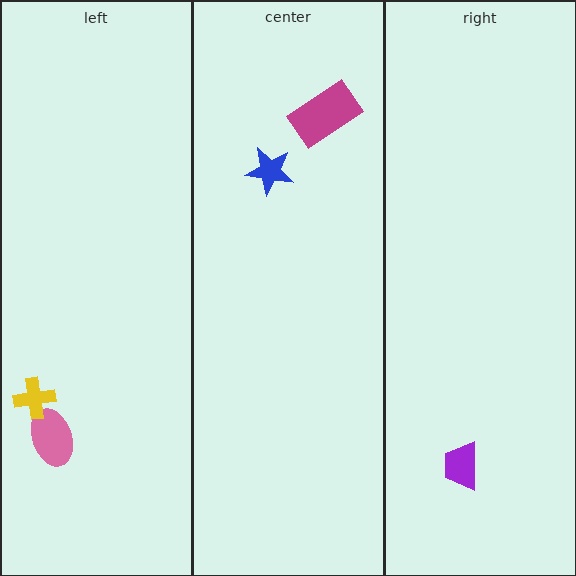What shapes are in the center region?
The magenta rectangle, the blue star.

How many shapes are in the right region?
1.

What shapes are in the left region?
The pink ellipse, the yellow cross.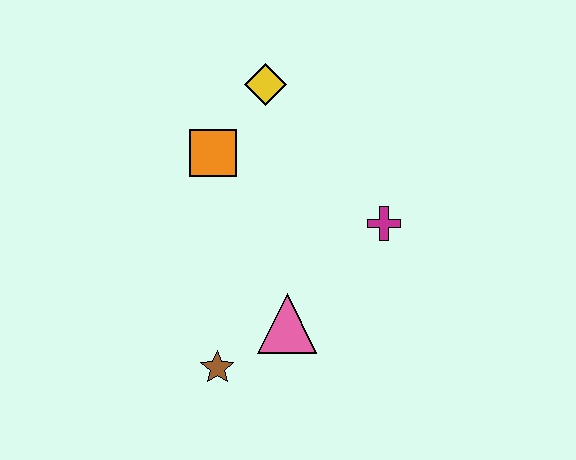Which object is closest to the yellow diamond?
The orange square is closest to the yellow diamond.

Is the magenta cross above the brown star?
Yes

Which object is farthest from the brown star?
The yellow diamond is farthest from the brown star.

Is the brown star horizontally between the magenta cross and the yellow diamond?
No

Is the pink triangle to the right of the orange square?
Yes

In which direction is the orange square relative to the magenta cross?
The orange square is to the left of the magenta cross.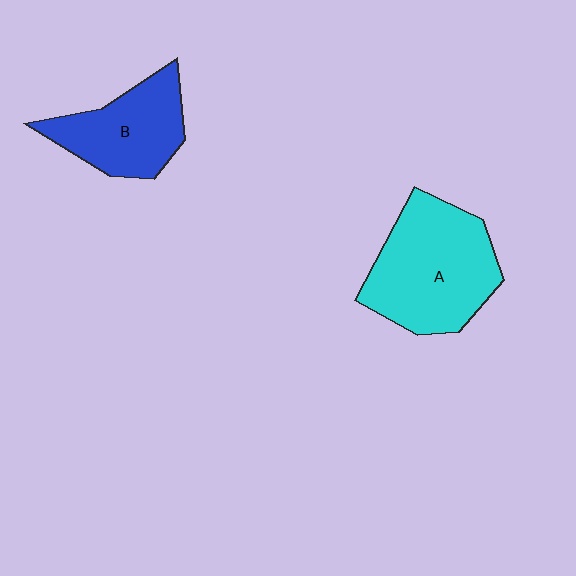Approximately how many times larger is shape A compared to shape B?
Approximately 1.4 times.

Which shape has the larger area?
Shape A (cyan).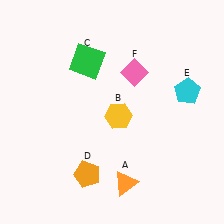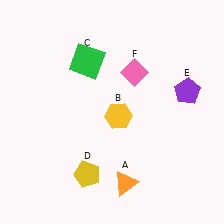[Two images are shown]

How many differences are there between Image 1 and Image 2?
There are 2 differences between the two images.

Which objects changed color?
D changed from orange to yellow. E changed from cyan to purple.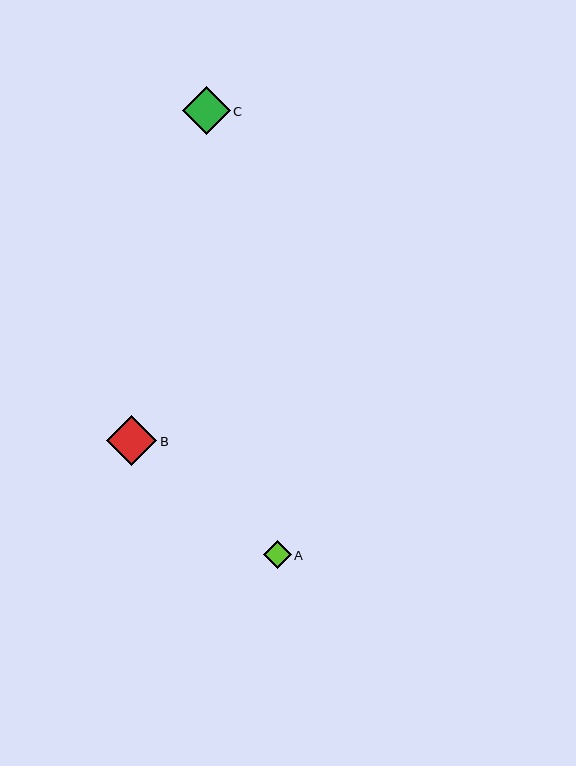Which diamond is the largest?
Diamond B is the largest with a size of approximately 50 pixels.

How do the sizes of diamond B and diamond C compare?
Diamond B and diamond C are approximately the same size.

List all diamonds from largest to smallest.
From largest to smallest: B, C, A.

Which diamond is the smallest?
Diamond A is the smallest with a size of approximately 28 pixels.